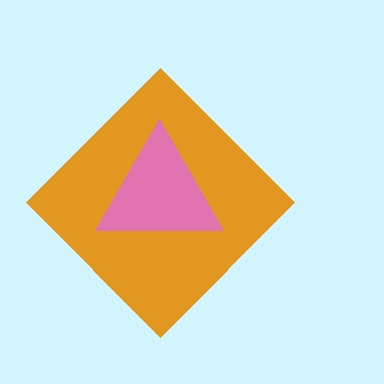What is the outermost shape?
The orange diamond.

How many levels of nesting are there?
2.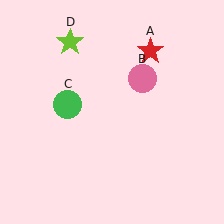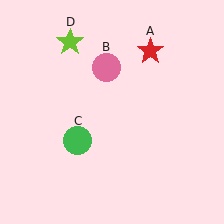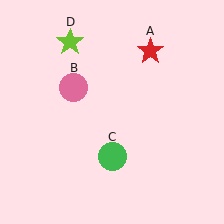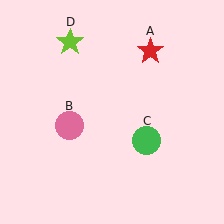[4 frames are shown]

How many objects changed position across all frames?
2 objects changed position: pink circle (object B), green circle (object C).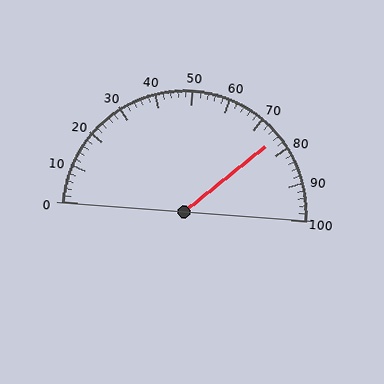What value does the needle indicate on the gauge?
The needle indicates approximately 76.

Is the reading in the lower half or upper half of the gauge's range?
The reading is in the upper half of the range (0 to 100).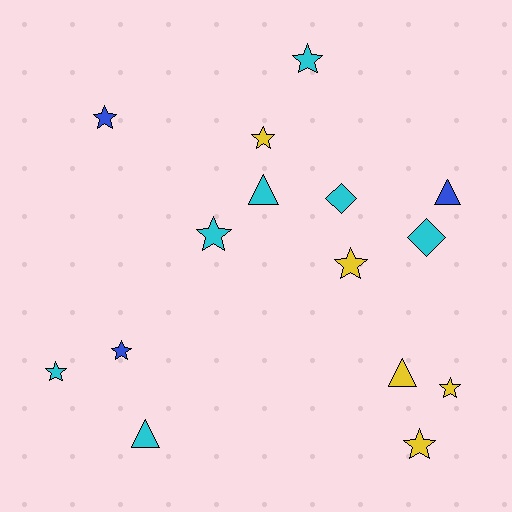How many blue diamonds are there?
There are no blue diamonds.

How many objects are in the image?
There are 15 objects.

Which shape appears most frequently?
Star, with 9 objects.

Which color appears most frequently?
Cyan, with 7 objects.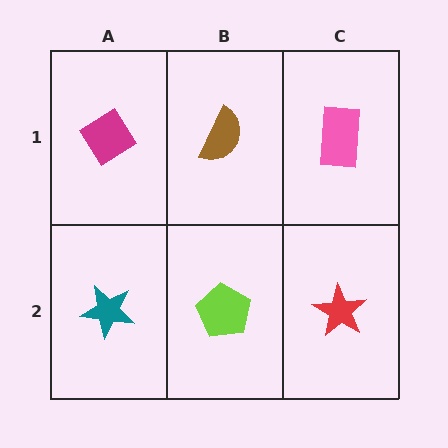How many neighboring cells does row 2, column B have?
3.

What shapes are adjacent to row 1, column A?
A teal star (row 2, column A), a brown semicircle (row 1, column B).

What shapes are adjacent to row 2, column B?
A brown semicircle (row 1, column B), a teal star (row 2, column A), a red star (row 2, column C).